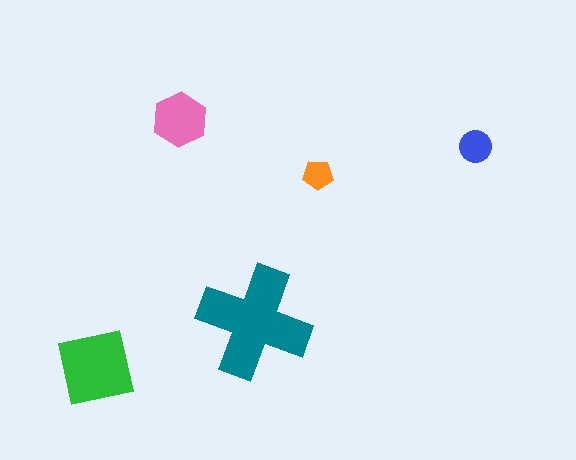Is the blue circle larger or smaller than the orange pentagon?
Larger.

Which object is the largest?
The teal cross.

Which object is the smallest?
The orange pentagon.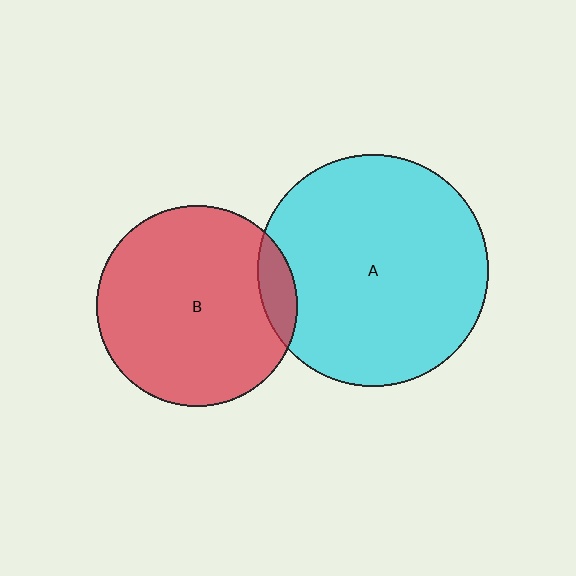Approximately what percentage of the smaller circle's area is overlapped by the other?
Approximately 10%.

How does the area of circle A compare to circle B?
Approximately 1.3 times.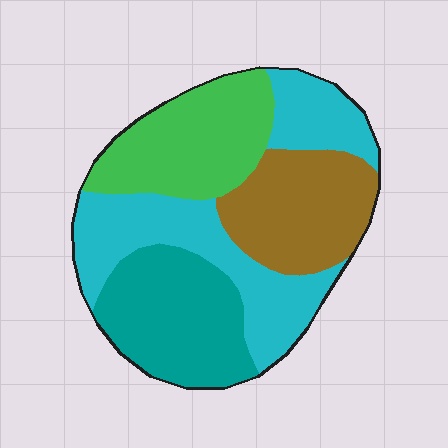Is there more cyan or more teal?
Cyan.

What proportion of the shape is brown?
Brown covers 21% of the shape.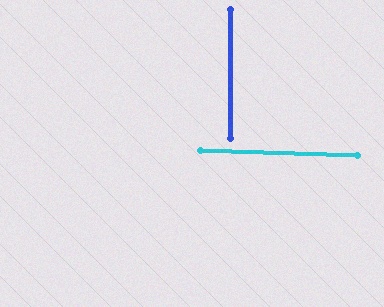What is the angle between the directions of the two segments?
Approximately 88 degrees.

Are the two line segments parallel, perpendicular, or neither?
Perpendicular — they meet at approximately 88°.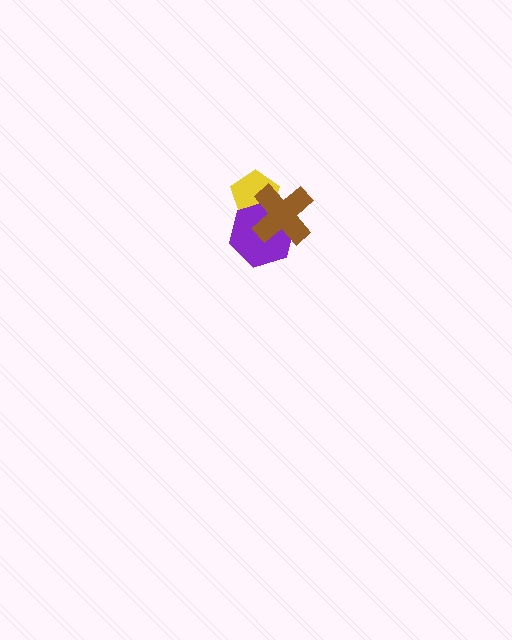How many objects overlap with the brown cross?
2 objects overlap with the brown cross.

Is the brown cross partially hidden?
No, no other shape covers it.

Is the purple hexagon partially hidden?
Yes, it is partially covered by another shape.